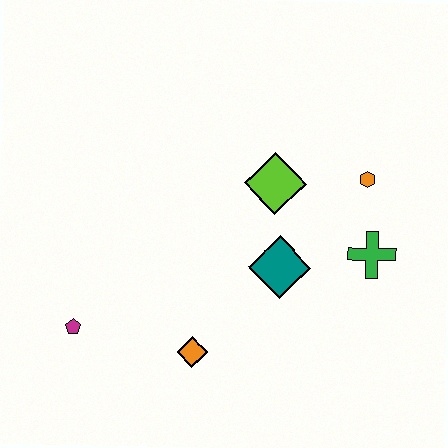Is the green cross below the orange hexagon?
Yes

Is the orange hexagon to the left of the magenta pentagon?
No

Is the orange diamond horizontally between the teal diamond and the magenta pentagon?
Yes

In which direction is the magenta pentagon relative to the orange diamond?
The magenta pentagon is to the left of the orange diamond.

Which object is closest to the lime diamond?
The teal diamond is closest to the lime diamond.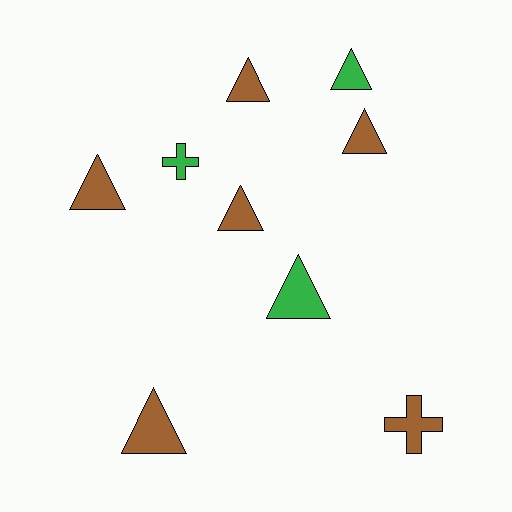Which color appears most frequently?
Brown, with 6 objects.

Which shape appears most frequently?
Triangle, with 7 objects.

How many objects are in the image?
There are 9 objects.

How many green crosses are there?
There is 1 green cross.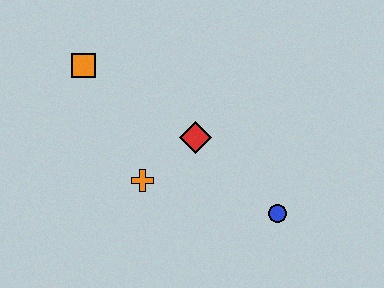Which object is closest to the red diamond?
The orange cross is closest to the red diamond.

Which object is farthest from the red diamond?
The orange square is farthest from the red diamond.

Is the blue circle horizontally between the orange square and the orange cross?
No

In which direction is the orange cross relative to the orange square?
The orange cross is below the orange square.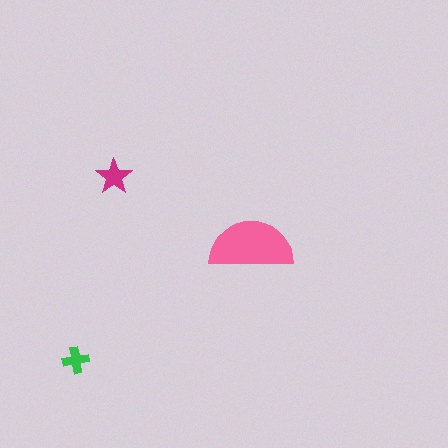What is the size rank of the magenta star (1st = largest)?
2nd.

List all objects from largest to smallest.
The pink semicircle, the magenta star, the green cross.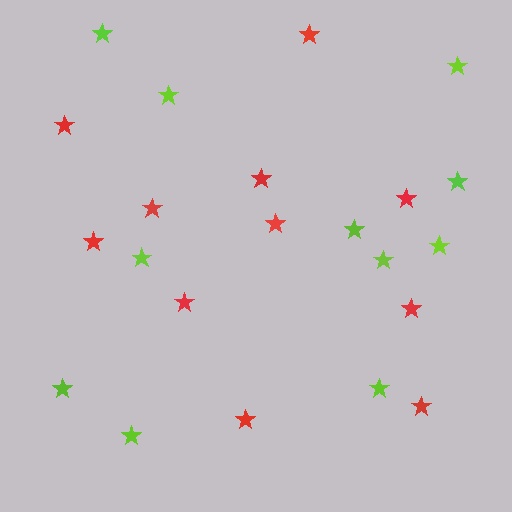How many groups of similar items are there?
There are 2 groups: one group of red stars (11) and one group of lime stars (11).